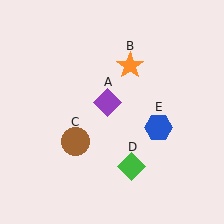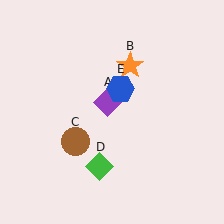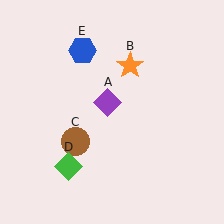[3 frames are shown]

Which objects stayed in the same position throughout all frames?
Purple diamond (object A) and orange star (object B) and brown circle (object C) remained stationary.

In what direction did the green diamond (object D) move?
The green diamond (object D) moved left.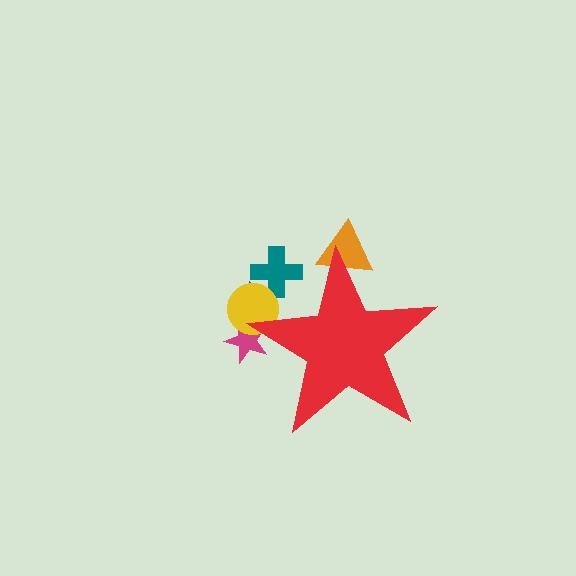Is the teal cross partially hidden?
Yes, the teal cross is partially hidden behind the red star.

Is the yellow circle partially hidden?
Yes, the yellow circle is partially hidden behind the red star.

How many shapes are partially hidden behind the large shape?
5 shapes are partially hidden.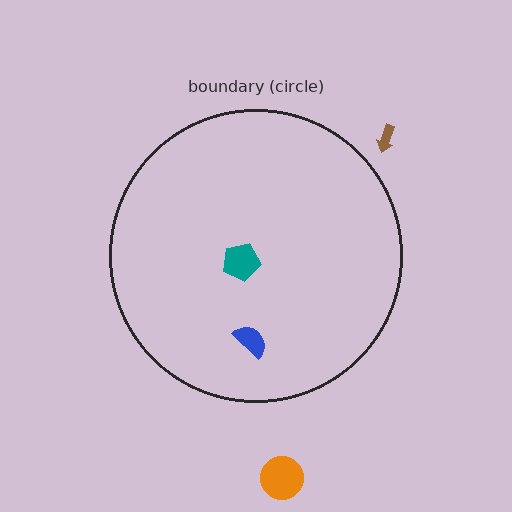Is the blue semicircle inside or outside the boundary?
Inside.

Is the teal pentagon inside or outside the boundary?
Inside.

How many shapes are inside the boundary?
2 inside, 2 outside.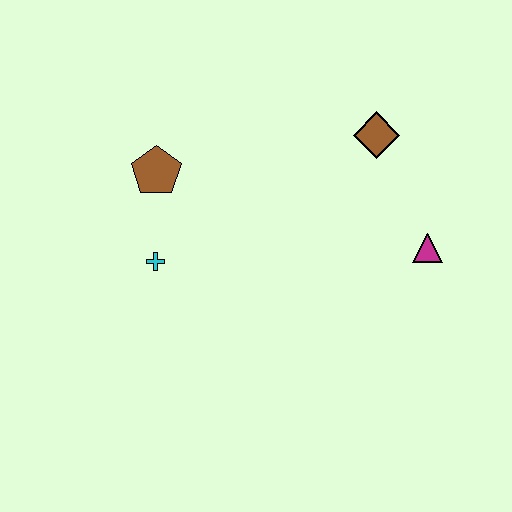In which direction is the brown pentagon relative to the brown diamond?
The brown pentagon is to the left of the brown diamond.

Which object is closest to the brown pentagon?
The cyan cross is closest to the brown pentagon.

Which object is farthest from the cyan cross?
The magenta triangle is farthest from the cyan cross.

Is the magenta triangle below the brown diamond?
Yes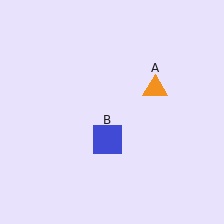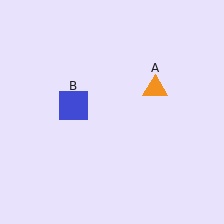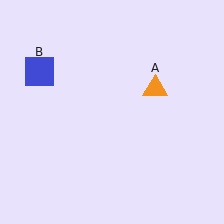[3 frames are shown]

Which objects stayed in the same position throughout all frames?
Orange triangle (object A) remained stationary.